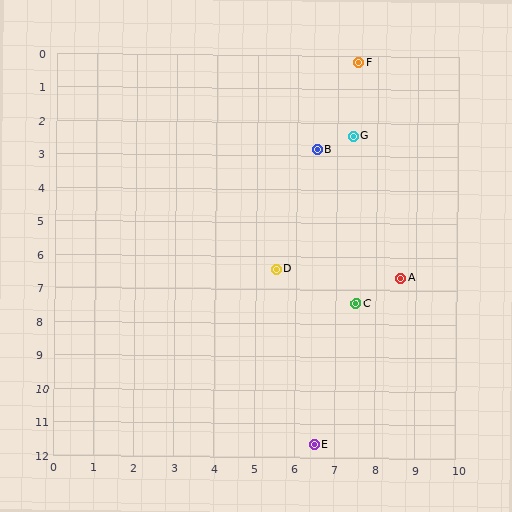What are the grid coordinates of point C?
Point C is at approximately (7.5, 7.4).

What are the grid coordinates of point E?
Point E is at approximately (6.5, 11.6).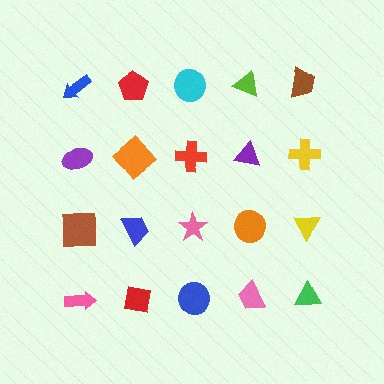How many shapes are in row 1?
5 shapes.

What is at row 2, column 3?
A red cross.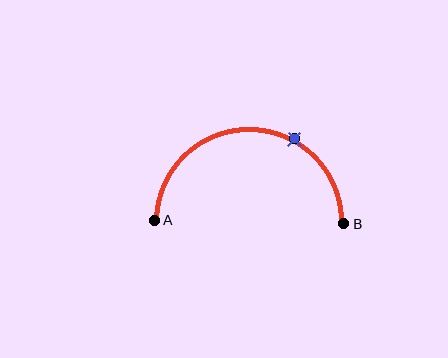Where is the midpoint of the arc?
The arc midpoint is the point on the curve farthest from the straight line joining A and B. It sits above that line.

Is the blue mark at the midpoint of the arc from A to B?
No. The blue mark lies on the arc but is closer to endpoint B. The arc midpoint would be at the point on the curve equidistant along the arc from both A and B.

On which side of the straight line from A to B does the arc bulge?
The arc bulges above the straight line connecting A and B.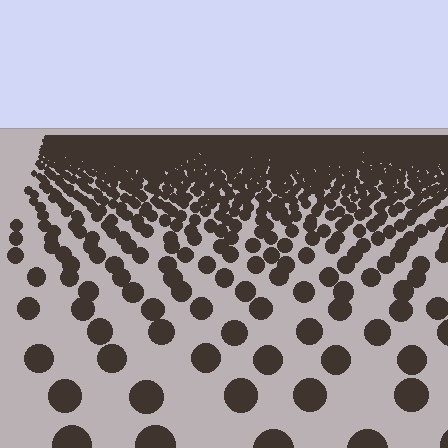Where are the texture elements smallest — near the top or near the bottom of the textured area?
Near the top.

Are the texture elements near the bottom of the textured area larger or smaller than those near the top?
Larger. Near the bottom, elements are closer to the viewer and appear at a bigger on-screen size.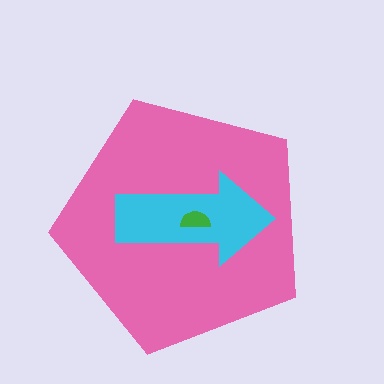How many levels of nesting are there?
3.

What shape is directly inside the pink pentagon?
The cyan arrow.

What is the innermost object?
The green semicircle.